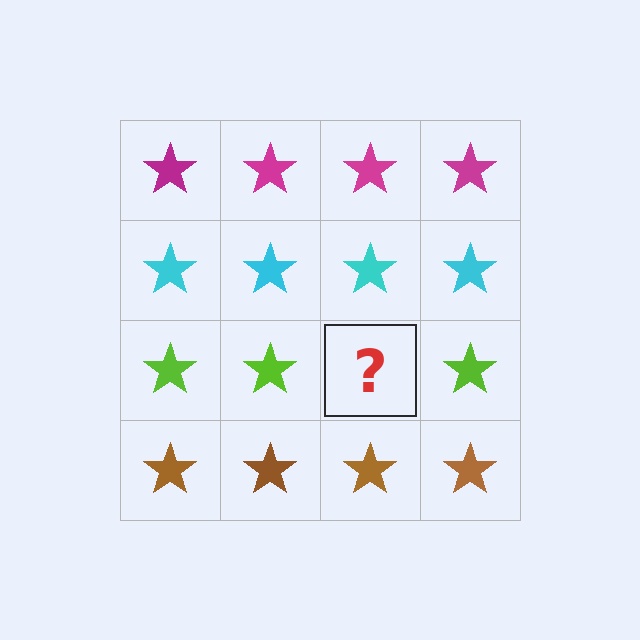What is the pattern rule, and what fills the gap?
The rule is that each row has a consistent color. The gap should be filled with a lime star.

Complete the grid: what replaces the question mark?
The question mark should be replaced with a lime star.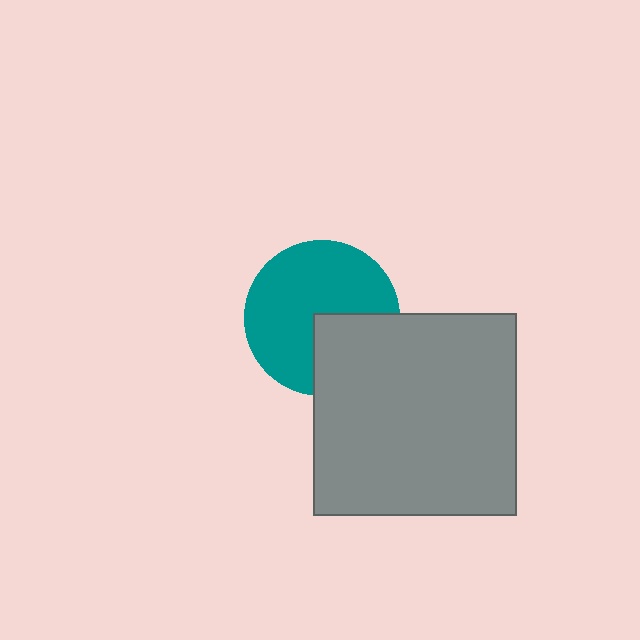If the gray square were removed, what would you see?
You would see the complete teal circle.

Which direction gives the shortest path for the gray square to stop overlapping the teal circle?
Moving toward the lower-right gives the shortest separation.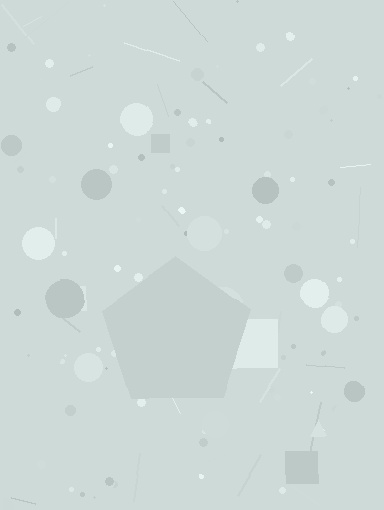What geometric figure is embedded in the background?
A pentagon is embedded in the background.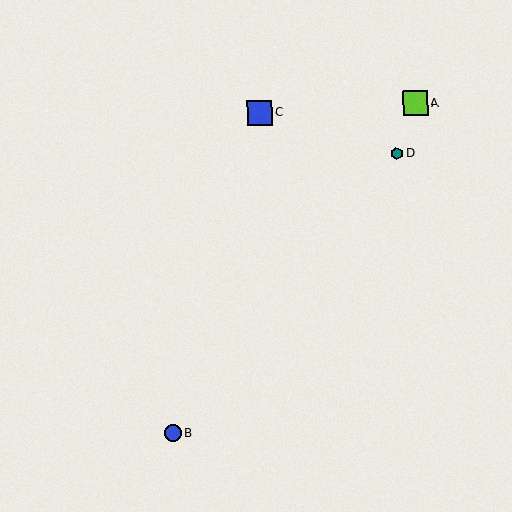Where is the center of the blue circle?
The center of the blue circle is at (173, 433).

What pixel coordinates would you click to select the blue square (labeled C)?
Click at (259, 113) to select the blue square C.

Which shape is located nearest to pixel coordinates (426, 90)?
The lime square (labeled A) at (415, 103) is nearest to that location.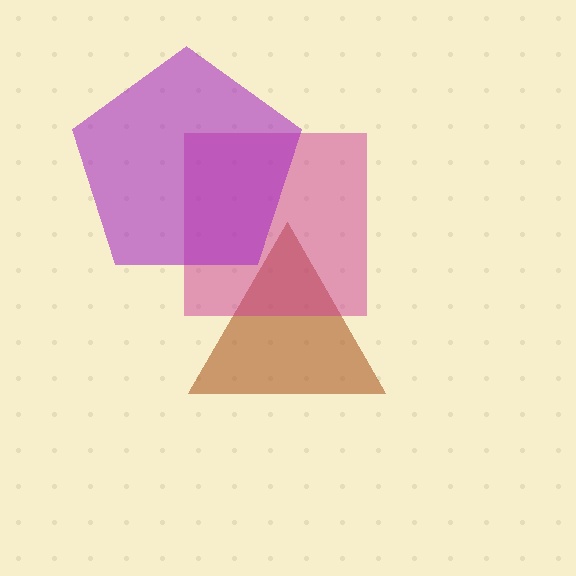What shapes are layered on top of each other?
The layered shapes are: a brown triangle, a magenta square, a purple pentagon.